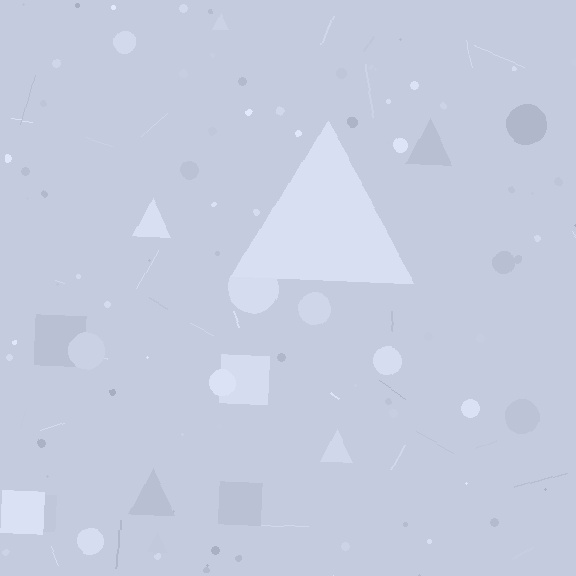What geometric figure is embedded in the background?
A triangle is embedded in the background.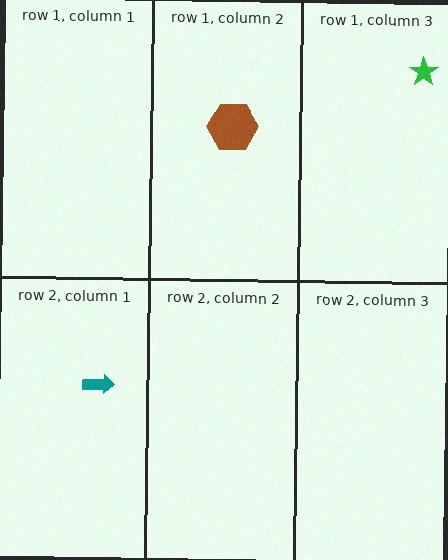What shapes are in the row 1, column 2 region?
The brown hexagon.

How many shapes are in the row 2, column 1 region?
1.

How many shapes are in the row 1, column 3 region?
1.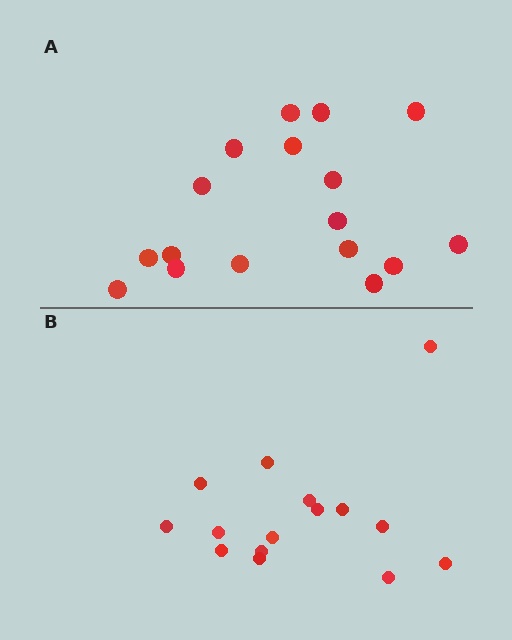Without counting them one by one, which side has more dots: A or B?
Region A (the top region) has more dots.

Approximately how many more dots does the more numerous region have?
Region A has just a few more — roughly 2 or 3 more dots than region B.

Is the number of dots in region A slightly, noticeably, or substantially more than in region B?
Region A has only slightly more — the two regions are fairly close. The ratio is roughly 1.1 to 1.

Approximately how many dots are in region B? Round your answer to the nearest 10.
About 20 dots. (The exact count is 15, which rounds to 20.)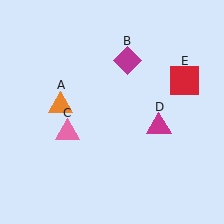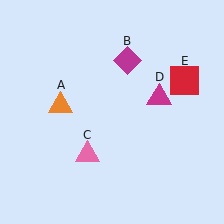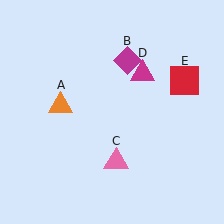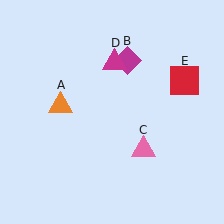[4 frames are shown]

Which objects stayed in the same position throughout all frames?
Orange triangle (object A) and magenta diamond (object B) and red square (object E) remained stationary.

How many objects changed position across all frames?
2 objects changed position: pink triangle (object C), magenta triangle (object D).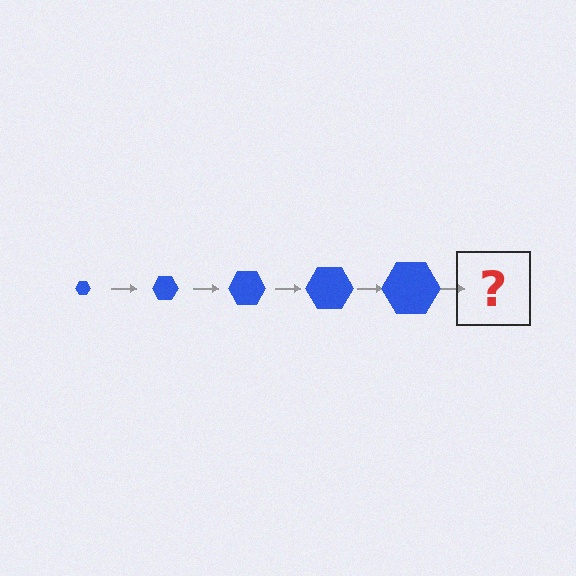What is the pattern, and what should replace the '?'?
The pattern is that the hexagon gets progressively larger each step. The '?' should be a blue hexagon, larger than the previous one.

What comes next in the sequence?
The next element should be a blue hexagon, larger than the previous one.